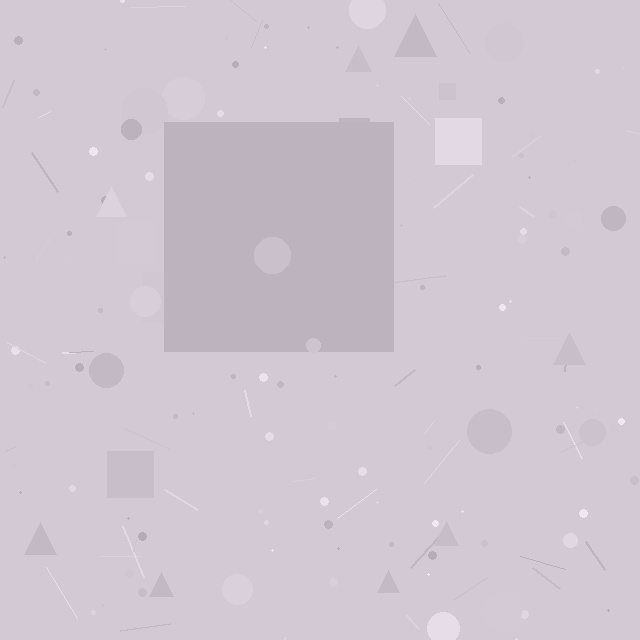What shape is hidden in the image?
A square is hidden in the image.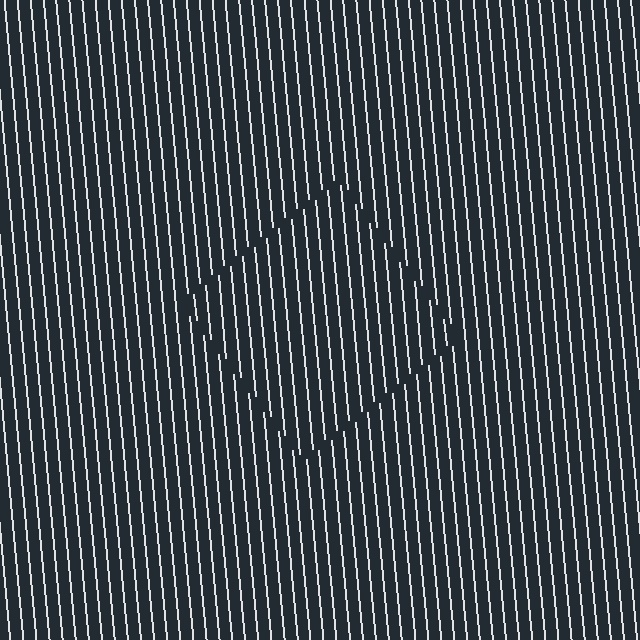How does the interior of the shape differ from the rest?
The interior of the shape contains the same grating, shifted by half a period — the contour is defined by the phase discontinuity where line-ends from the inner and outer gratings abut.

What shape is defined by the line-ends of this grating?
An illusory square. The interior of the shape contains the same grating, shifted by half a period — the contour is defined by the phase discontinuity where line-ends from the inner and outer gratings abut.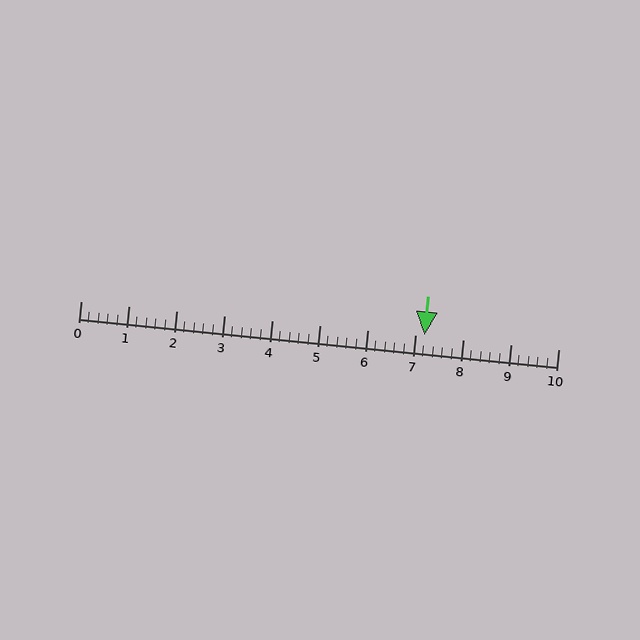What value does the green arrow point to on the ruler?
The green arrow points to approximately 7.2.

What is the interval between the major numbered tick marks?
The major tick marks are spaced 1 units apart.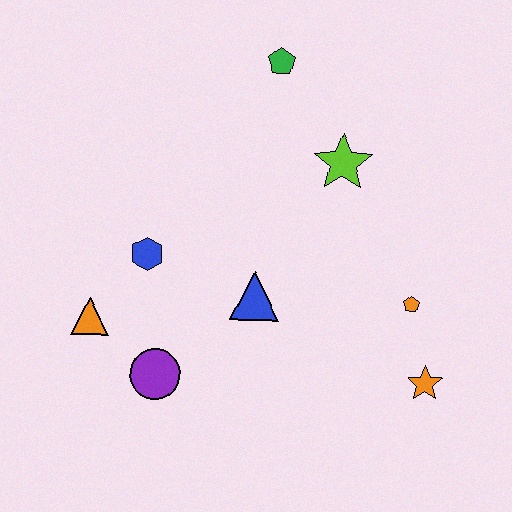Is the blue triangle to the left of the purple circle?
No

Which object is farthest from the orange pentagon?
The orange triangle is farthest from the orange pentagon.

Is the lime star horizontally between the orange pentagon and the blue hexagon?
Yes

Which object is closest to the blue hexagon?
The orange triangle is closest to the blue hexagon.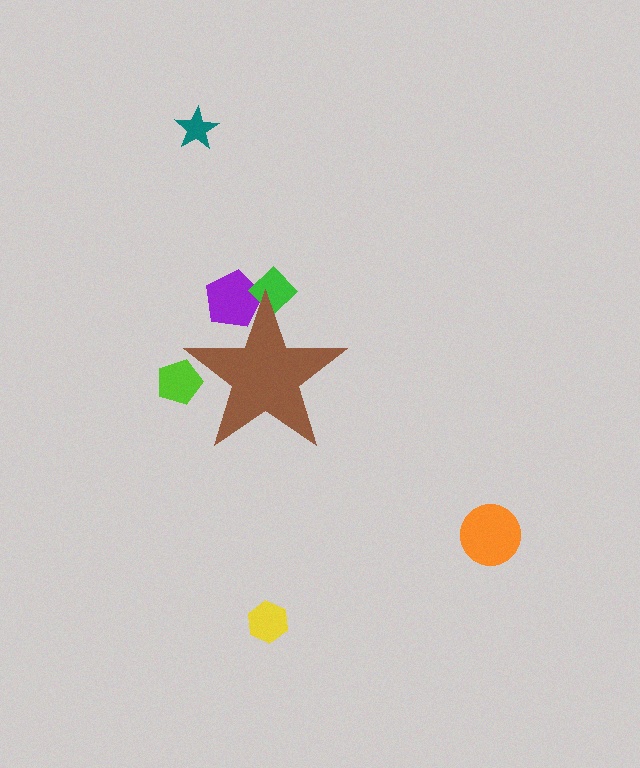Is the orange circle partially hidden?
No, the orange circle is fully visible.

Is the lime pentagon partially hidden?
Yes, the lime pentagon is partially hidden behind the brown star.